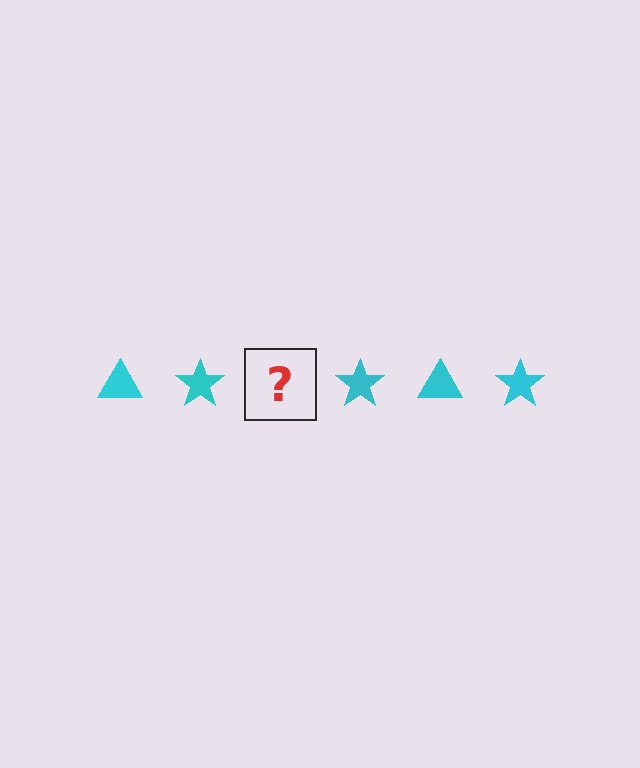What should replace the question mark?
The question mark should be replaced with a cyan triangle.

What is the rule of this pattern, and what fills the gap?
The rule is that the pattern cycles through triangle, star shapes in cyan. The gap should be filled with a cyan triangle.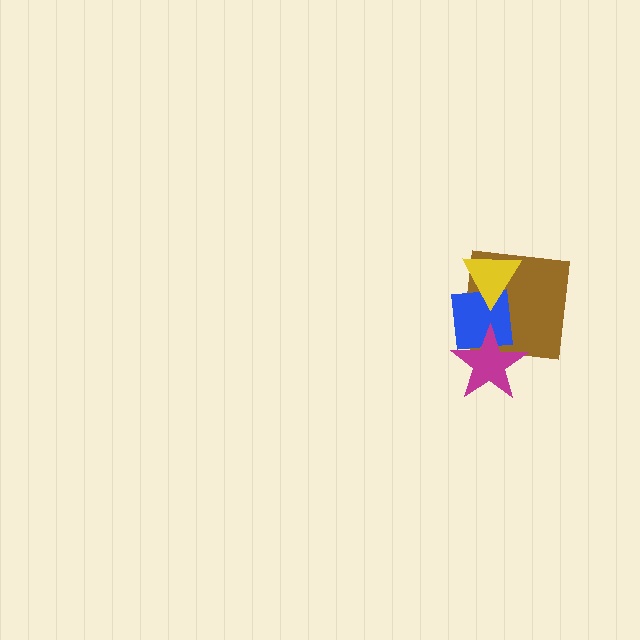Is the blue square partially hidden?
Yes, it is partially covered by another shape.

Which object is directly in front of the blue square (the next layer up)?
The yellow triangle is directly in front of the blue square.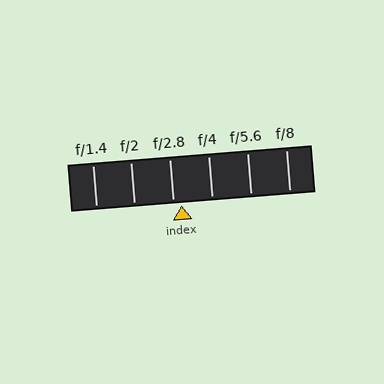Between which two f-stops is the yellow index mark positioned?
The index mark is between f/2.8 and f/4.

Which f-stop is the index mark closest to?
The index mark is closest to f/2.8.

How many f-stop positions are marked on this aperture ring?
There are 6 f-stop positions marked.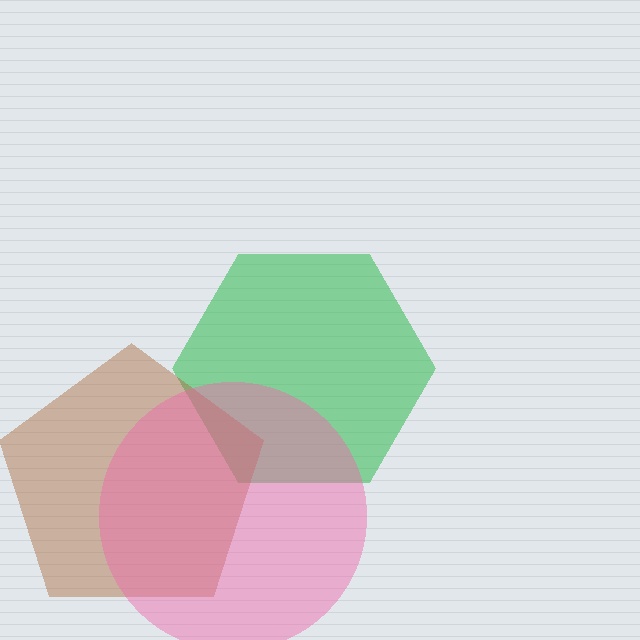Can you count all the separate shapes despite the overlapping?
Yes, there are 3 separate shapes.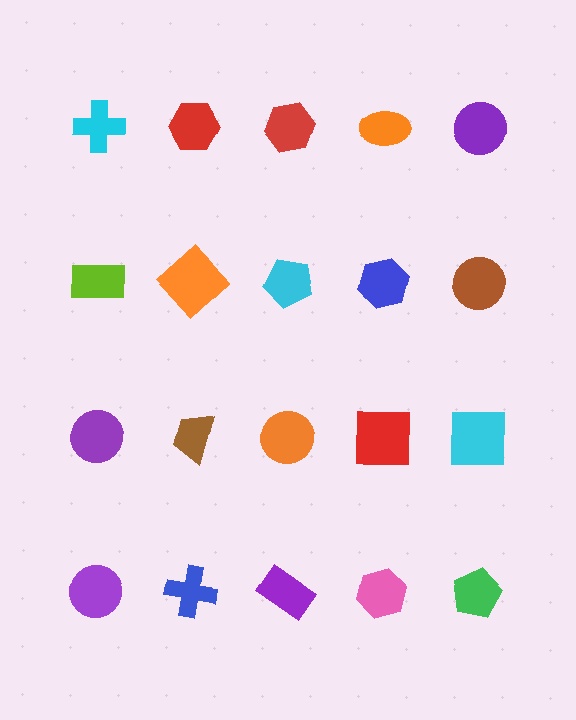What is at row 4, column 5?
A green pentagon.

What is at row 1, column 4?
An orange ellipse.